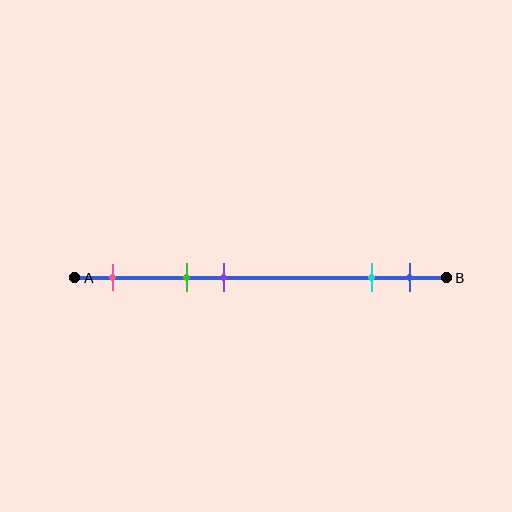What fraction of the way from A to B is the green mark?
The green mark is approximately 30% (0.3) of the way from A to B.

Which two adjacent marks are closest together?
The cyan and blue marks are the closest adjacent pair.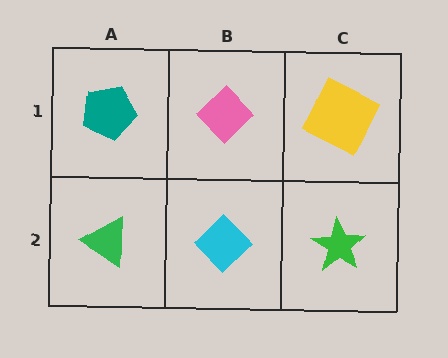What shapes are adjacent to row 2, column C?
A yellow square (row 1, column C), a cyan diamond (row 2, column B).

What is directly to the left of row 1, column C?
A pink diamond.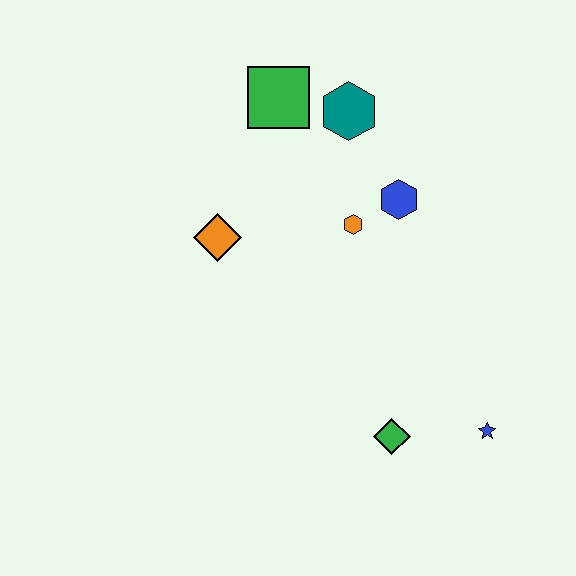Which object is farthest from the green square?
The blue star is farthest from the green square.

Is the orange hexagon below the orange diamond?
No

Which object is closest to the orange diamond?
The orange hexagon is closest to the orange diamond.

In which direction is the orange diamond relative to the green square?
The orange diamond is below the green square.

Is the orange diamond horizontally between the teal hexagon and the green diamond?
No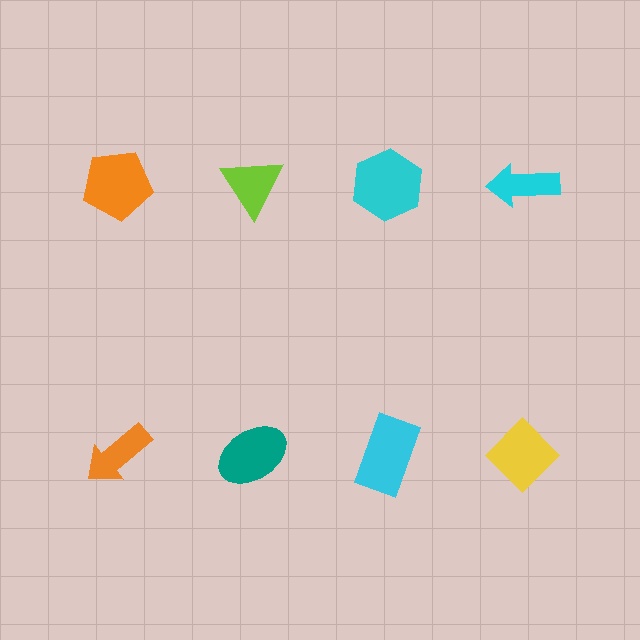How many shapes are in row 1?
4 shapes.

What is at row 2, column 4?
A yellow diamond.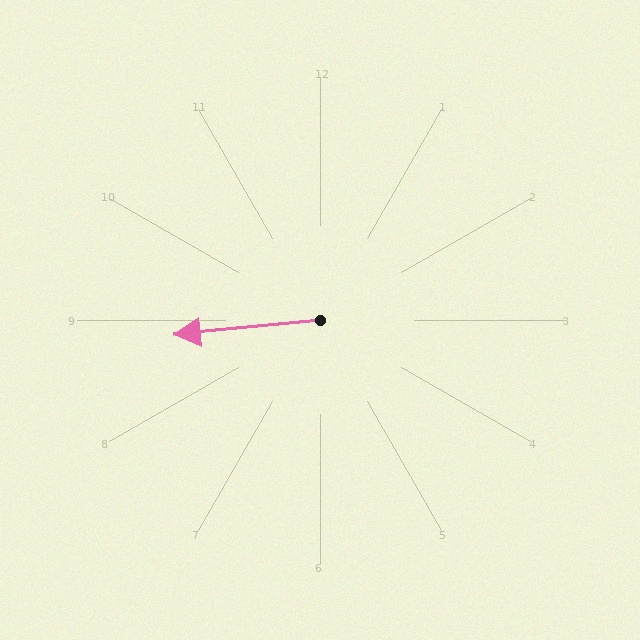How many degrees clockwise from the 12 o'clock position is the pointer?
Approximately 264 degrees.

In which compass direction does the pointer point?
West.